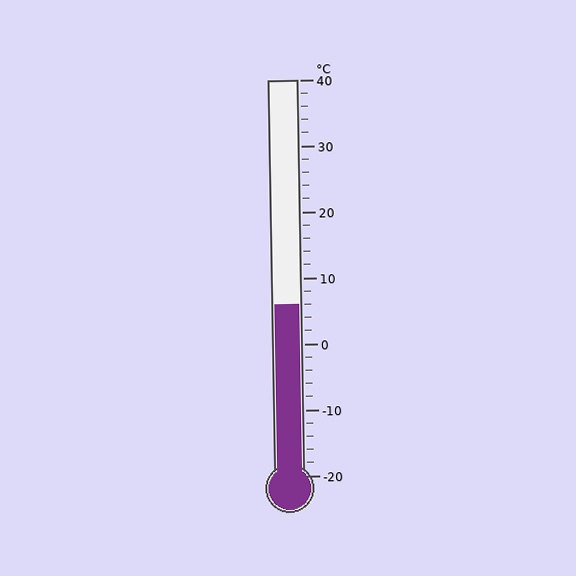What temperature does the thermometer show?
The thermometer shows approximately 6°C.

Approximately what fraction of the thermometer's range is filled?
The thermometer is filled to approximately 45% of its range.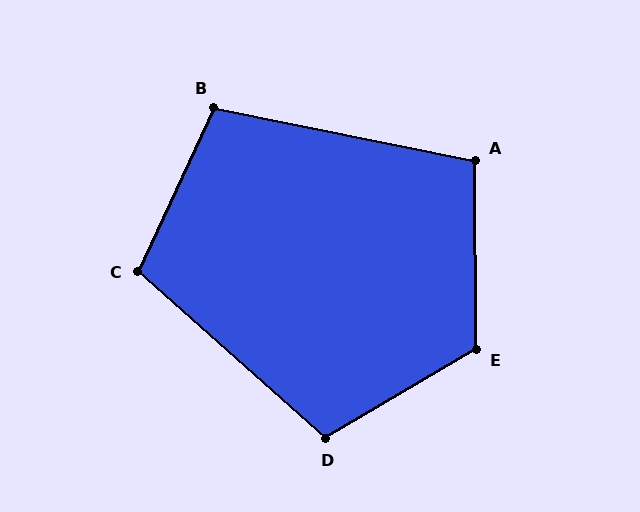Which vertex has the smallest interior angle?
A, at approximately 102 degrees.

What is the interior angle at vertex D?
Approximately 108 degrees (obtuse).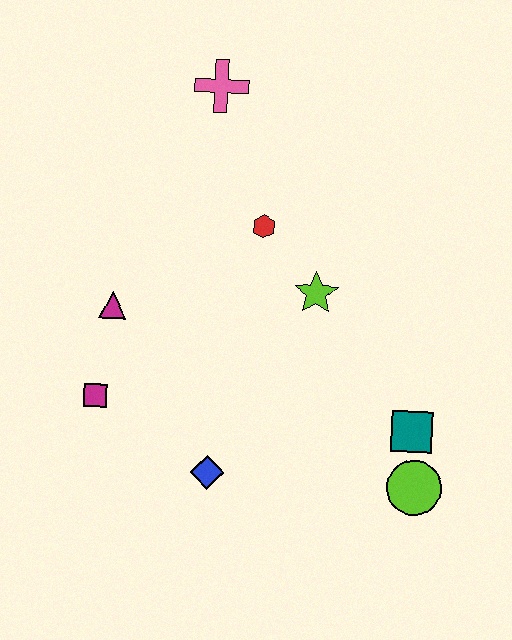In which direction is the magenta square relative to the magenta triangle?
The magenta square is below the magenta triangle.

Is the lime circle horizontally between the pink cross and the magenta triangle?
No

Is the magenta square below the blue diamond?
No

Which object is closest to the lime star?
The red hexagon is closest to the lime star.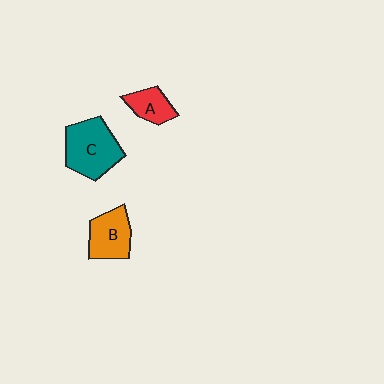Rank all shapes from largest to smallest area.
From largest to smallest: C (teal), B (orange), A (red).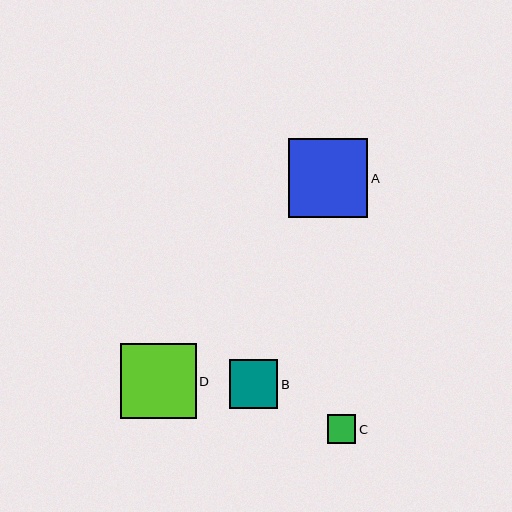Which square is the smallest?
Square C is the smallest with a size of approximately 28 pixels.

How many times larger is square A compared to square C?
Square A is approximately 2.8 times the size of square C.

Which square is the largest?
Square A is the largest with a size of approximately 79 pixels.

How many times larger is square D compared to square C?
Square D is approximately 2.7 times the size of square C.